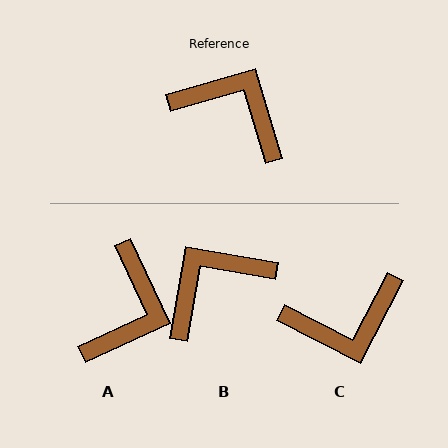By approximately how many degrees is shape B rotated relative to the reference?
Approximately 64 degrees counter-clockwise.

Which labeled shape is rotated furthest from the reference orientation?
C, about 134 degrees away.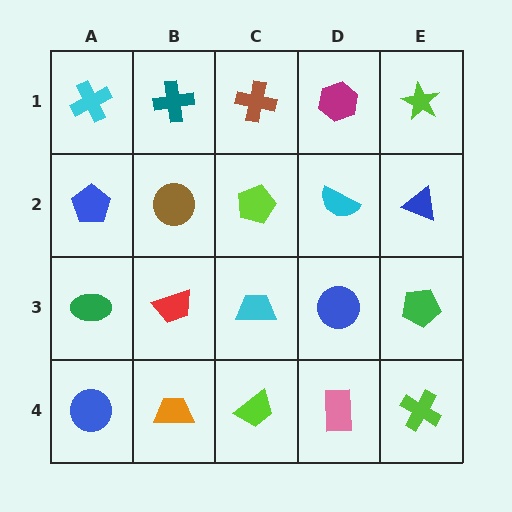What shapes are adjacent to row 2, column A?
A cyan cross (row 1, column A), a green ellipse (row 3, column A), a brown circle (row 2, column B).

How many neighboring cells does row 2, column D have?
4.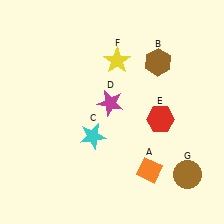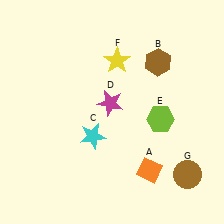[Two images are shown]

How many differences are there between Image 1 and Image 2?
There is 1 difference between the two images.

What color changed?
The hexagon (E) changed from red in Image 1 to lime in Image 2.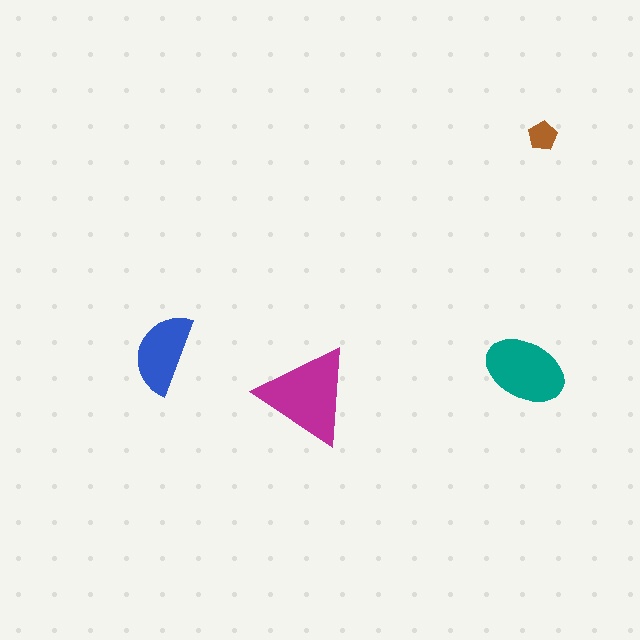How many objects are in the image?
There are 4 objects in the image.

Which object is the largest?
The magenta triangle.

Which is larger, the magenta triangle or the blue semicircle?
The magenta triangle.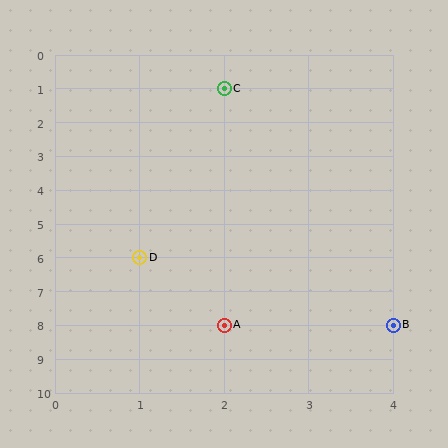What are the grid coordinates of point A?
Point A is at grid coordinates (2, 8).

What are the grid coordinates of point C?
Point C is at grid coordinates (2, 1).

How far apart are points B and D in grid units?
Points B and D are 3 columns and 2 rows apart (about 3.6 grid units diagonally).